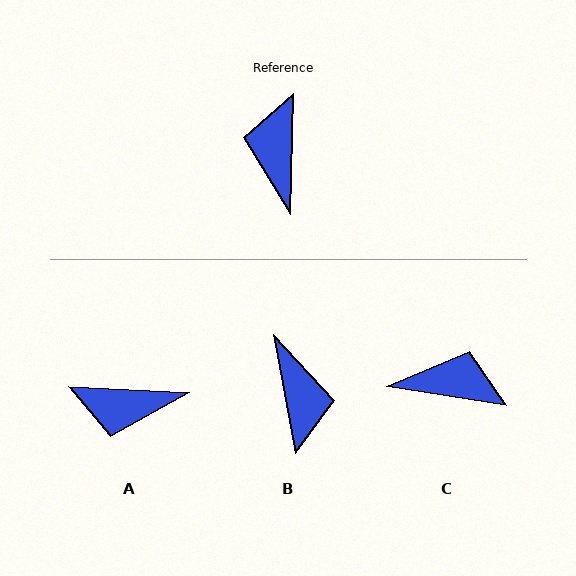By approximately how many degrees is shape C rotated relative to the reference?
Approximately 98 degrees clockwise.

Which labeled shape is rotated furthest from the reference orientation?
B, about 168 degrees away.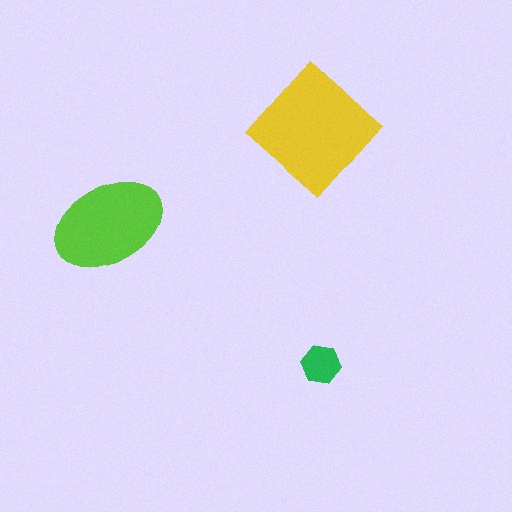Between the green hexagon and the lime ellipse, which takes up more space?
The lime ellipse.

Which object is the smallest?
The green hexagon.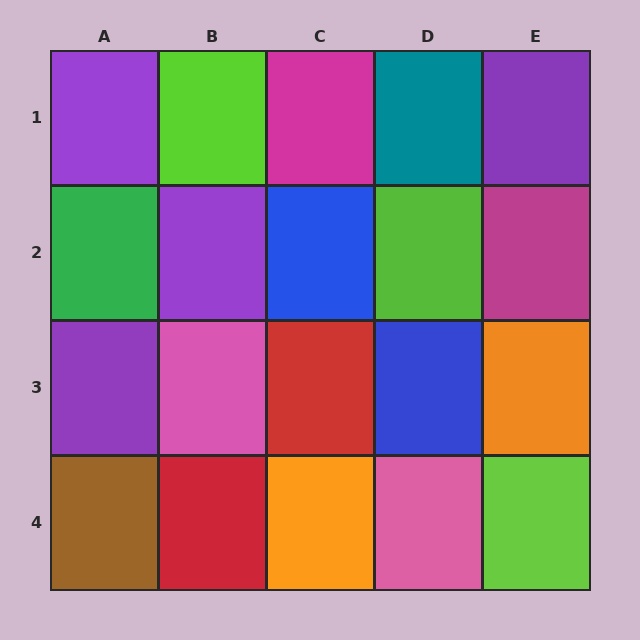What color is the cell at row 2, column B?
Purple.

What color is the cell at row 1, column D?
Teal.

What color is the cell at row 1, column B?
Lime.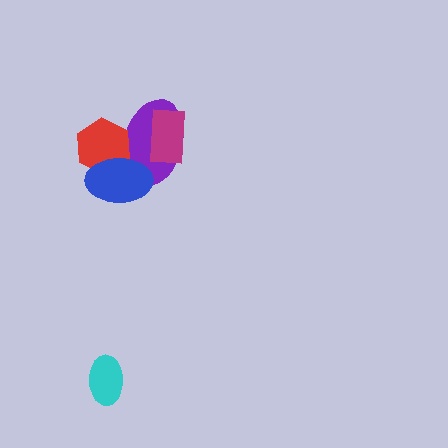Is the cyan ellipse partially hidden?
No, no other shape covers it.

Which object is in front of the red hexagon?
The blue ellipse is in front of the red hexagon.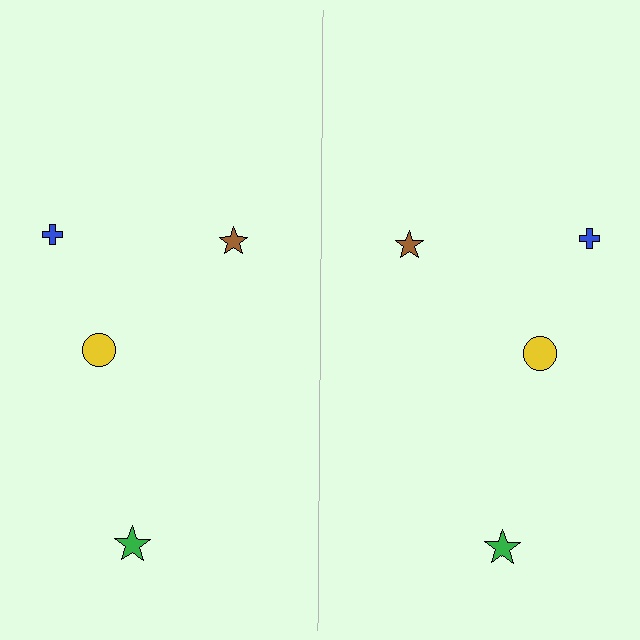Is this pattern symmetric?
Yes, this pattern has bilateral (reflection) symmetry.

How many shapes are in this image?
There are 8 shapes in this image.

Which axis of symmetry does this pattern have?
The pattern has a vertical axis of symmetry running through the center of the image.